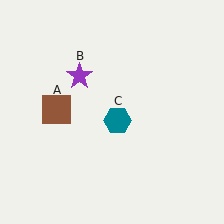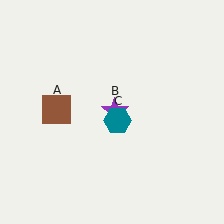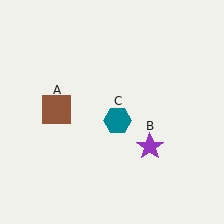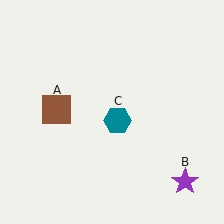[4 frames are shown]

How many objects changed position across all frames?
1 object changed position: purple star (object B).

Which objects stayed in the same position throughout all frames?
Brown square (object A) and teal hexagon (object C) remained stationary.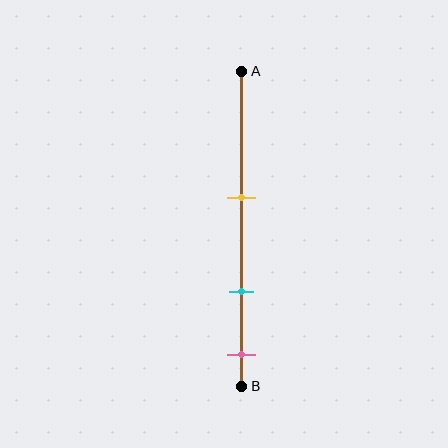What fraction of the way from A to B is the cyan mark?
The cyan mark is approximately 70% (0.7) of the way from A to B.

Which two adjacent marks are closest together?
The cyan and pink marks are the closest adjacent pair.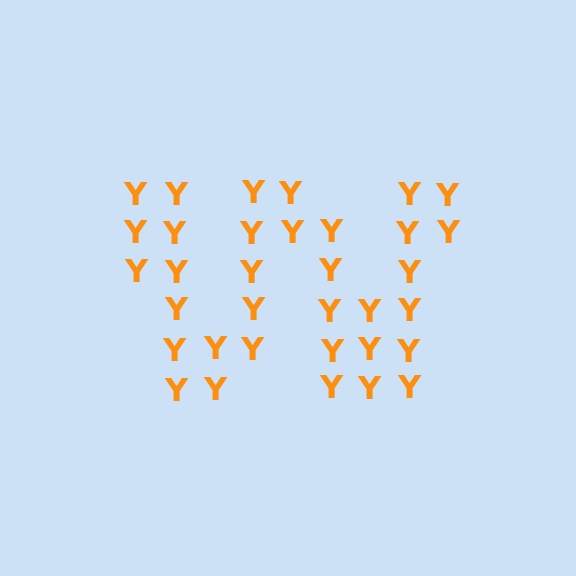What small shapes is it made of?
It is made of small letter Y's.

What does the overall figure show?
The overall figure shows the letter W.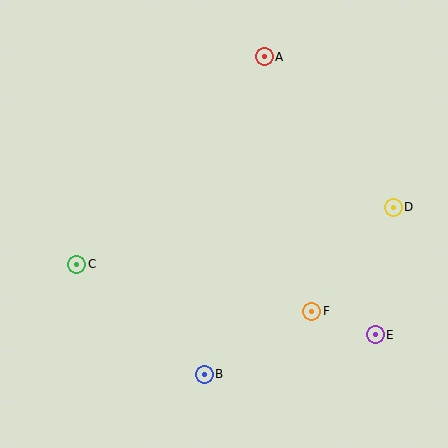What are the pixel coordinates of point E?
Point E is at (375, 335).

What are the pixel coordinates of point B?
Point B is at (204, 374).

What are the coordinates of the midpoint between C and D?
The midpoint between C and D is at (235, 236).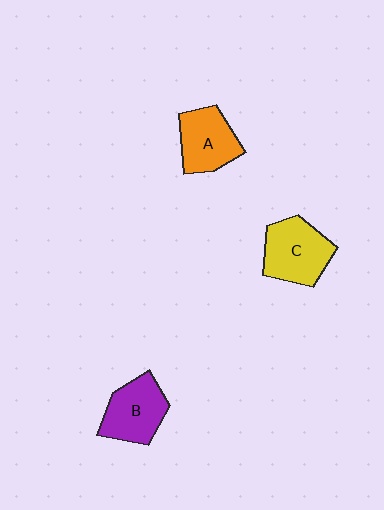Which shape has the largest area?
Shape C (yellow).